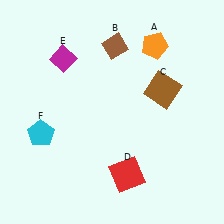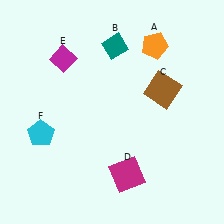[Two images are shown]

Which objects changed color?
B changed from brown to teal. D changed from red to magenta.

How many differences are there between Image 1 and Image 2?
There are 2 differences between the two images.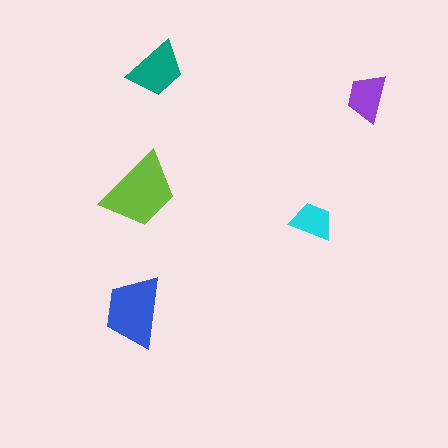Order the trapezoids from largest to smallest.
the lime one, the blue one, the teal one, the purple one, the cyan one.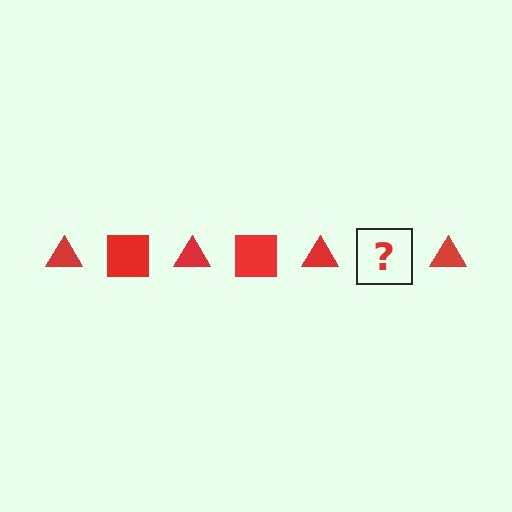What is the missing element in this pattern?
The missing element is a red square.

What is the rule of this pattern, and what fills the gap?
The rule is that the pattern cycles through triangle, square shapes in red. The gap should be filled with a red square.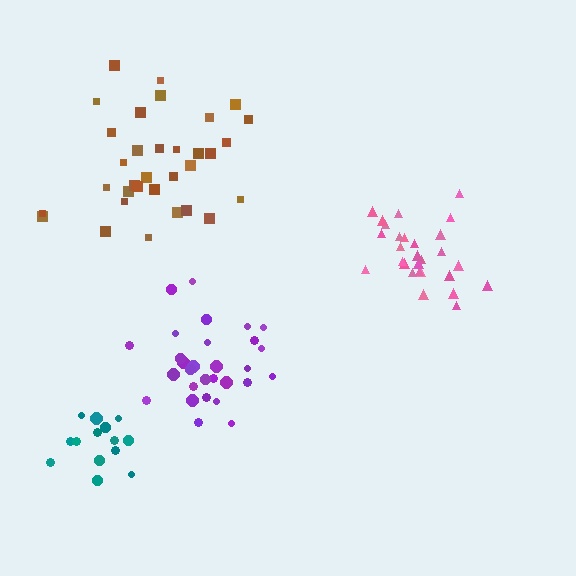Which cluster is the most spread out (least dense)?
Brown.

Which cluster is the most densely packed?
Pink.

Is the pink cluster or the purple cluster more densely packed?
Pink.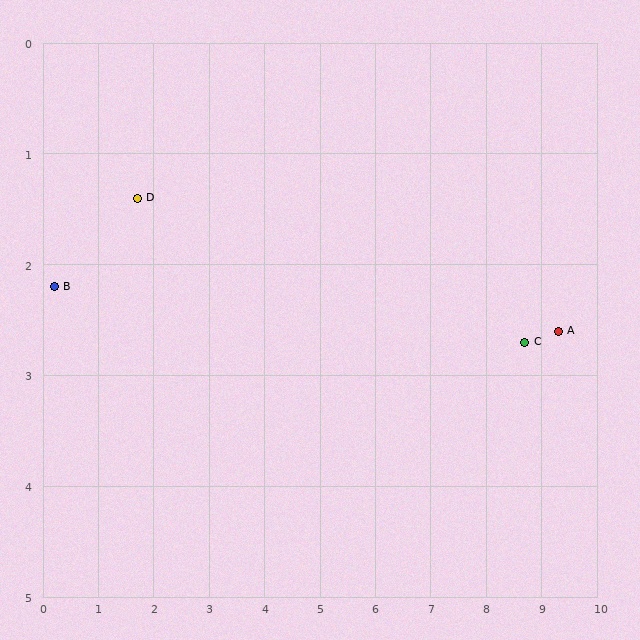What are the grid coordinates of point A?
Point A is at approximately (9.3, 2.6).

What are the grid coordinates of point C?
Point C is at approximately (8.7, 2.7).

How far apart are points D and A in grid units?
Points D and A are about 7.7 grid units apart.